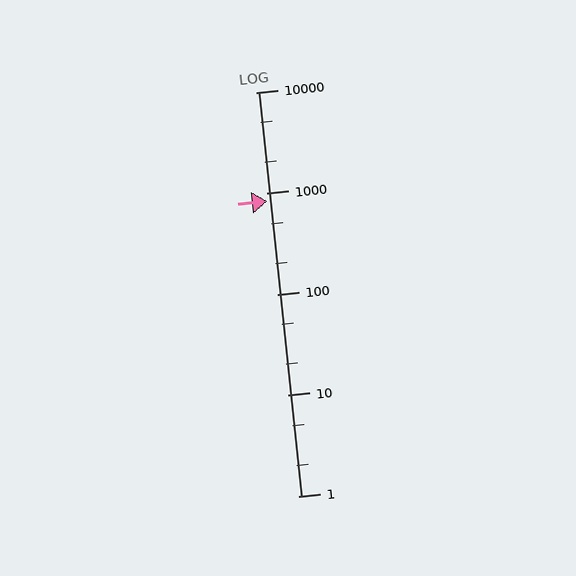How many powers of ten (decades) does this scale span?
The scale spans 4 decades, from 1 to 10000.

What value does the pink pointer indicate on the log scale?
The pointer indicates approximately 830.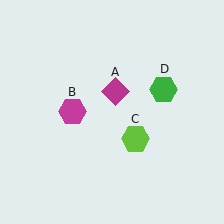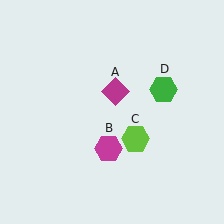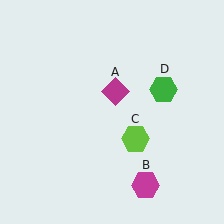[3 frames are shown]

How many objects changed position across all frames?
1 object changed position: magenta hexagon (object B).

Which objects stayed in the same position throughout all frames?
Magenta diamond (object A) and lime hexagon (object C) and green hexagon (object D) remained stationary.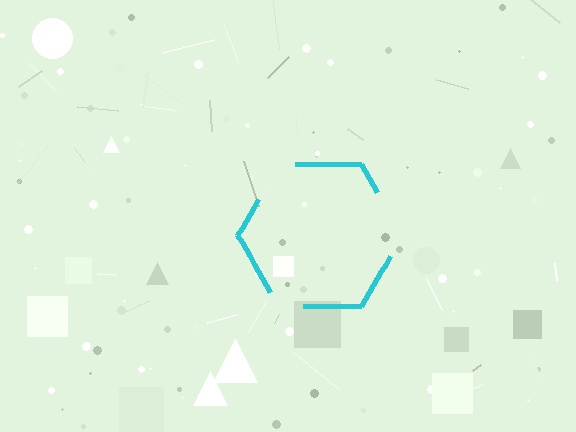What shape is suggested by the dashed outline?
The dashed outline suggests a hexagon.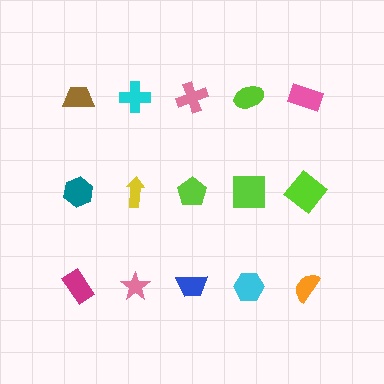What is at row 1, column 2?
A cyan cross.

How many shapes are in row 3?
5 shapes.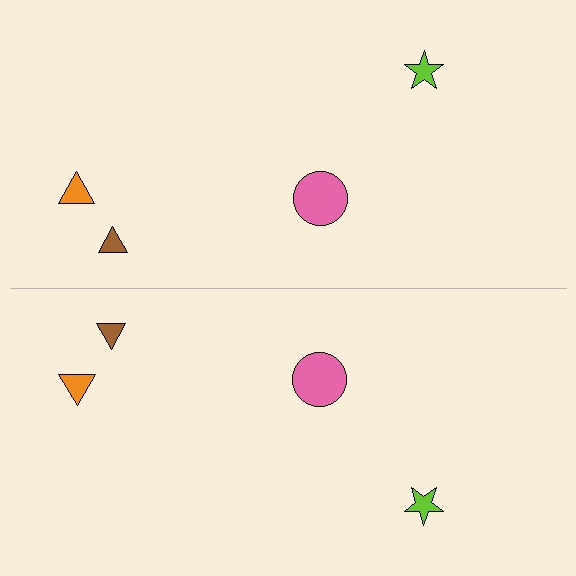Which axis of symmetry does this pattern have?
The pattern has a horizontal axis of symmetry running through the center of the image.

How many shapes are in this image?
There are 8 shapes in this image.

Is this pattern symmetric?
Yes, this pattern has bilateral (reflection) symmetry.